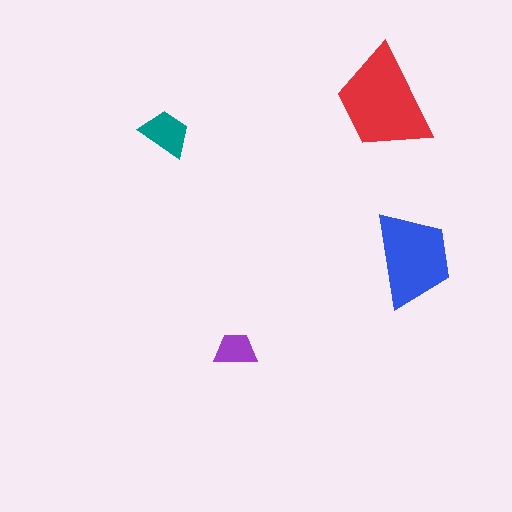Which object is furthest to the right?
The blue trapezoid is rightmost.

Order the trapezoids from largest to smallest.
the red one, the blue one, the teal one, the purple one.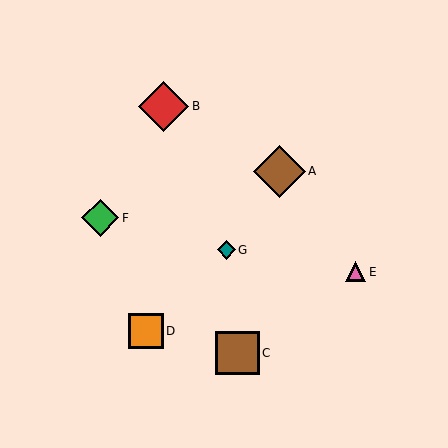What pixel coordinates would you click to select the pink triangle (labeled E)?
Click at (356, 272) to select the pink triangle E.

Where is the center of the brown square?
The center of the brown square is at (237, 353).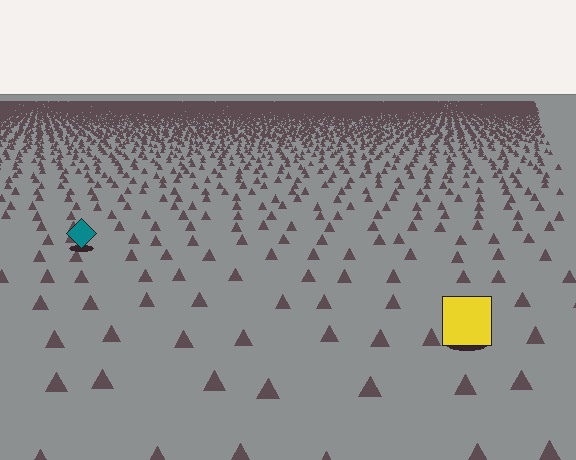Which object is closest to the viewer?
The yellow square is closest. The texture marks near it are larger and more spread out.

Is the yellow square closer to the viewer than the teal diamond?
Yes. The yellow square is closer — you can tell from the texture gradient: the ground texture is coarser near it.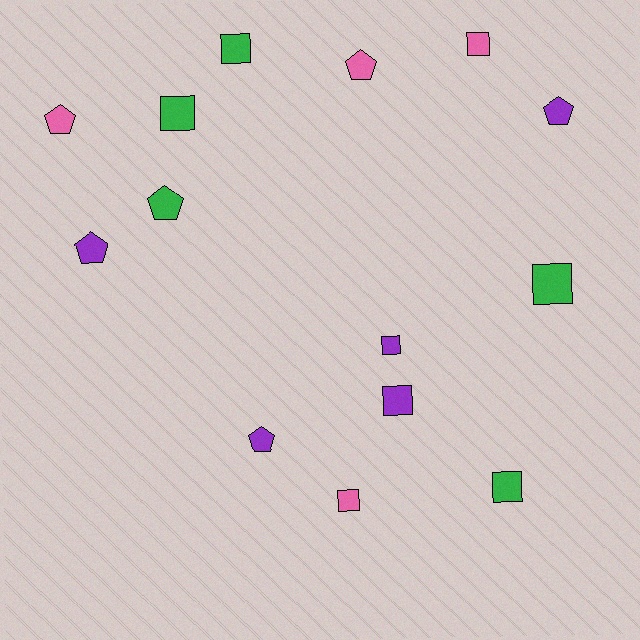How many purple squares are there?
There are 2 purple squares.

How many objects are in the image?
There are 14 objects.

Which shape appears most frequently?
Square, with 8 objects.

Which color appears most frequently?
Purple, with 5 objects.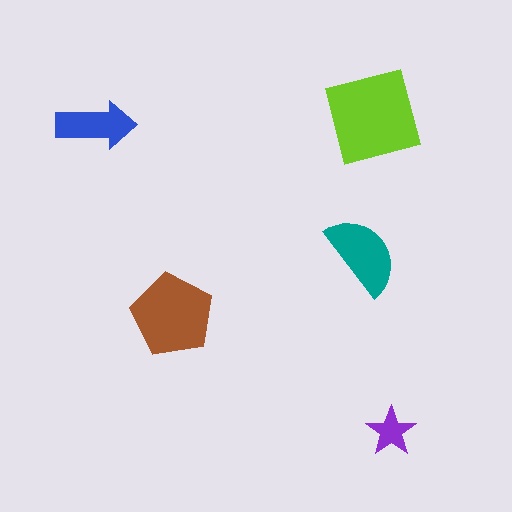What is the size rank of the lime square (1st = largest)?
1st.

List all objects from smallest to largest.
The purple star, the blue arrow, the teal semicircle, the brown pentagon, the lime square.